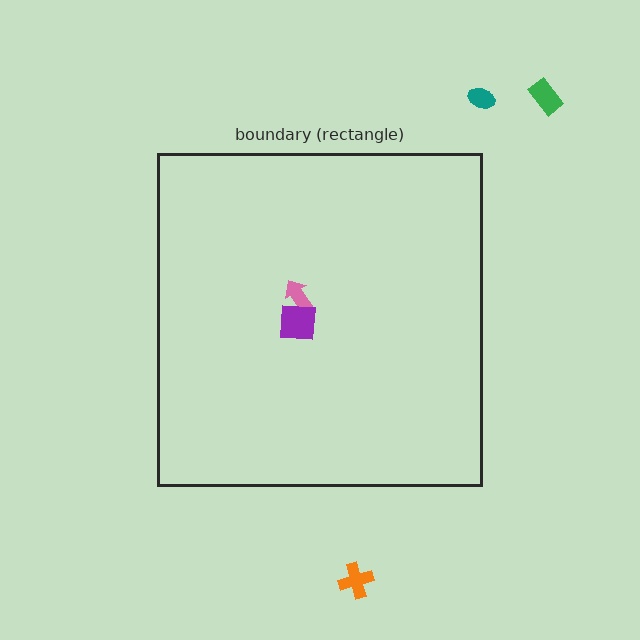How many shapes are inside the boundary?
2 inside, 3 outside.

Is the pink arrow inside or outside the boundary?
Inside.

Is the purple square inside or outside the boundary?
Inside.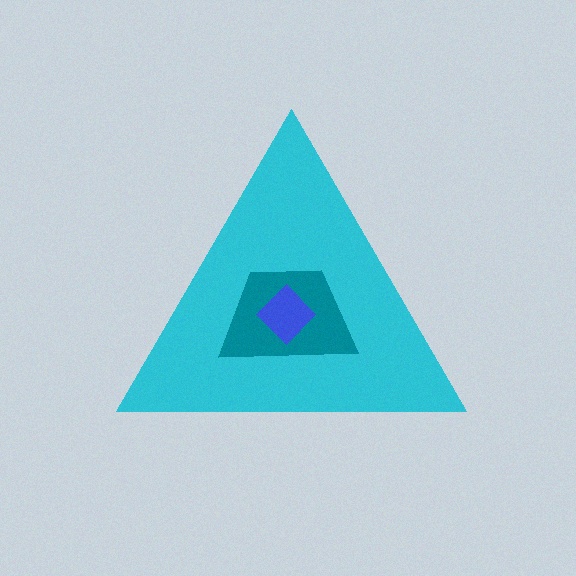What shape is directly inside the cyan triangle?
The teal trapezoid.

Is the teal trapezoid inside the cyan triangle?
Yes.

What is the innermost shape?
The blue diamond.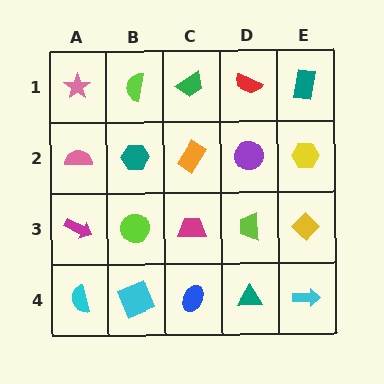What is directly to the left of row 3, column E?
A lime trapezoid.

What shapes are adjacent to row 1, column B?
A teal hexagon (row 2, column B), a pink star (row 1, column A), a green trapezoid (row 1, column C).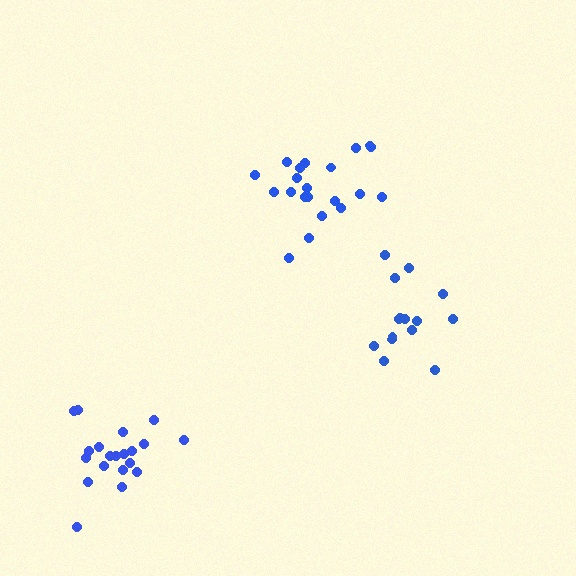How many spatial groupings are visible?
There are 3 spatial groupings.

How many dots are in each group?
Group 1: 15 dots, Group 2: 21 dots, Group 3: 20 dots (56 total).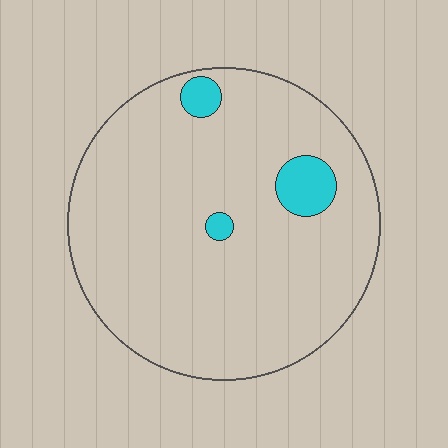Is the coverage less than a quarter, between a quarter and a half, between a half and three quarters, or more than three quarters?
Less than a quarter.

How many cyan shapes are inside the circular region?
3.